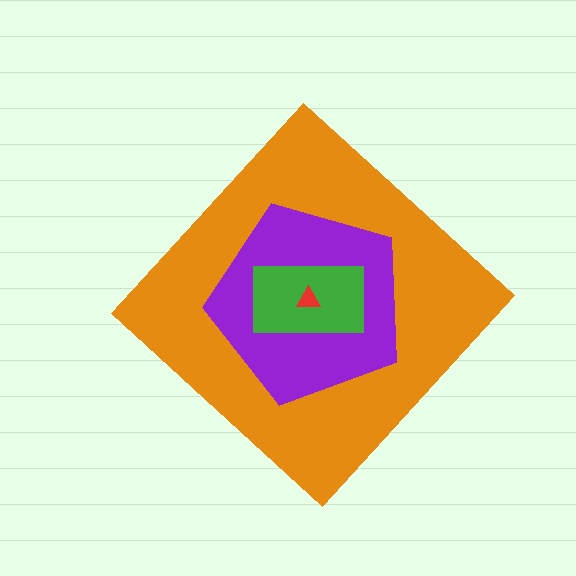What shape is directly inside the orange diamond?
The purple pentagon.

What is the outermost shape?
The orange diamond.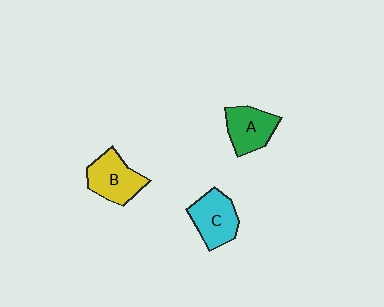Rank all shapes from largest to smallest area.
From largest to smallest: B (yellow), C (cyan), A (green).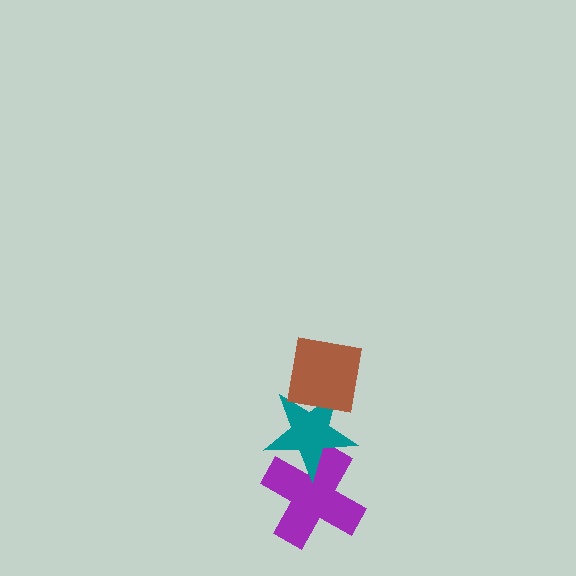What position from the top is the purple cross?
The purple cross is 3rd from the top.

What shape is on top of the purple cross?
The teal star is on top of the purple cross.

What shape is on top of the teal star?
The brown square is on top of the teal star.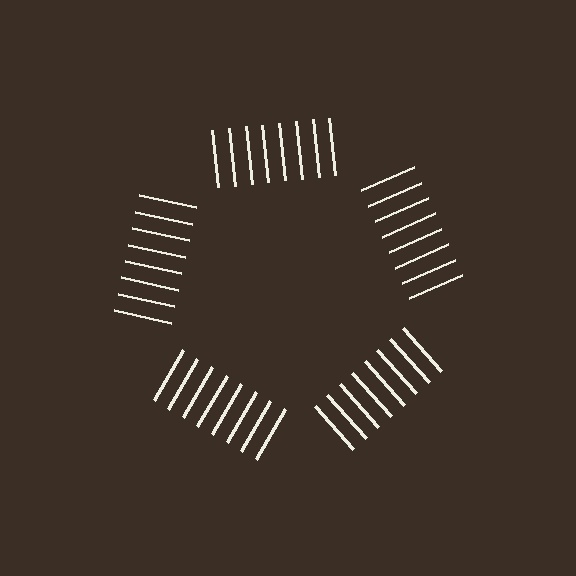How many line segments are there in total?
40 — 8 along each of the 5 edges.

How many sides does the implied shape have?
5 sides — the line-ends trace a pentagon.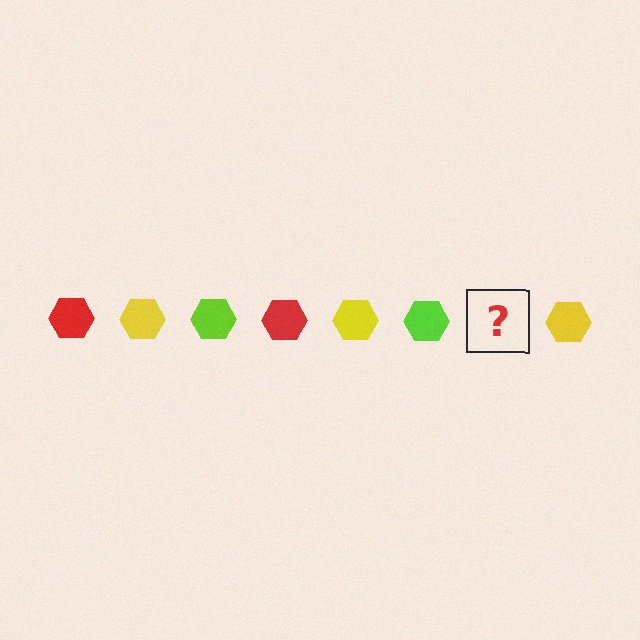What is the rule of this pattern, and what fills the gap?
The rule is that the pattern cycles through red, yellow, lime hexagons. The gap should be filled with a red hexagon.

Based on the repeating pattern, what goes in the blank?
The blank should be a red hexagon.